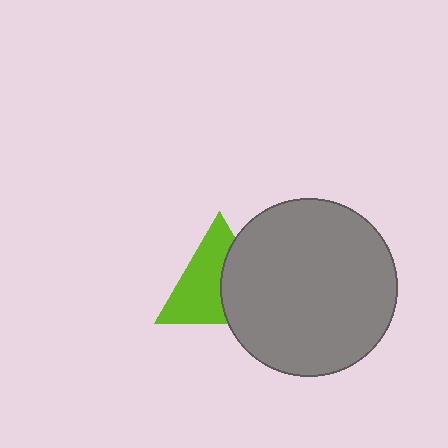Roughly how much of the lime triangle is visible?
About half of it is visible (roughly 58%).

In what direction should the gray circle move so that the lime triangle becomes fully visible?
The gray circle should move right. That is the shortest direction to clear the overlap and leave the lime triangle fully visible.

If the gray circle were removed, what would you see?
You would see the complete lime triangle.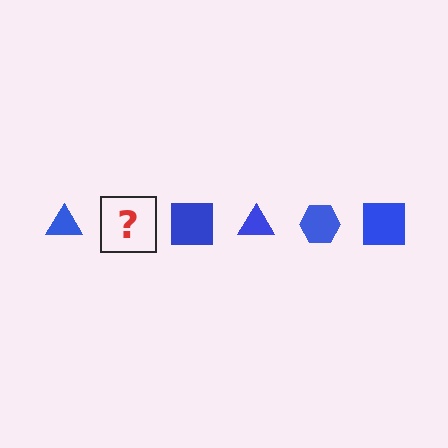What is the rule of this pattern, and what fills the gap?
The rule is that the pattern cycles through triangle, hexagon, square shapes in blue. The gap should be filled with a blue hexagon.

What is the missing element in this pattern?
The missing element is a blue hexagon.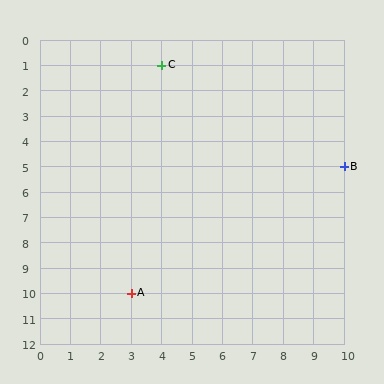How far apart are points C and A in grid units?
Points C and A are 1 column and 9 rows apart (about 9.1 grid units diagonally).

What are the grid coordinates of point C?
Point C is at grid coordinates (4, 1).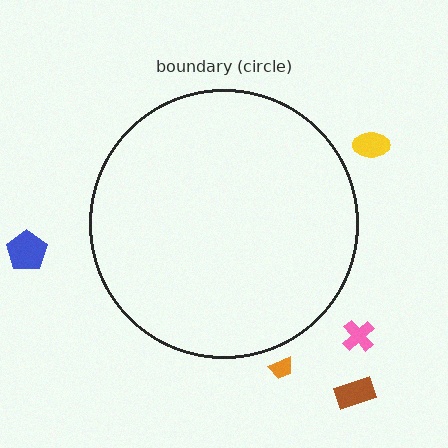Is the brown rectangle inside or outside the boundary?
Outside.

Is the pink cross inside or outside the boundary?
Outside.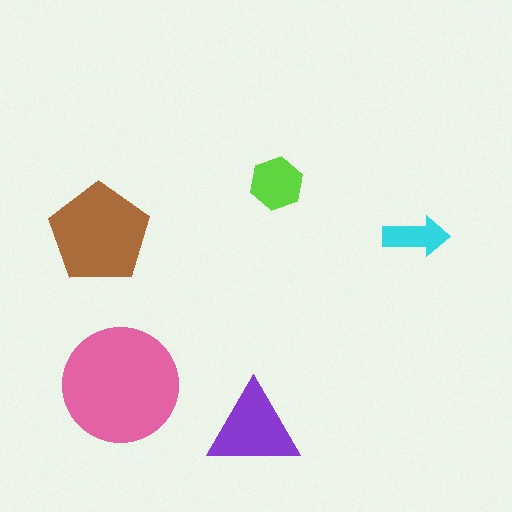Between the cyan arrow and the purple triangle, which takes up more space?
The purple triangle.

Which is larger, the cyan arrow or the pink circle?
The pink circle.